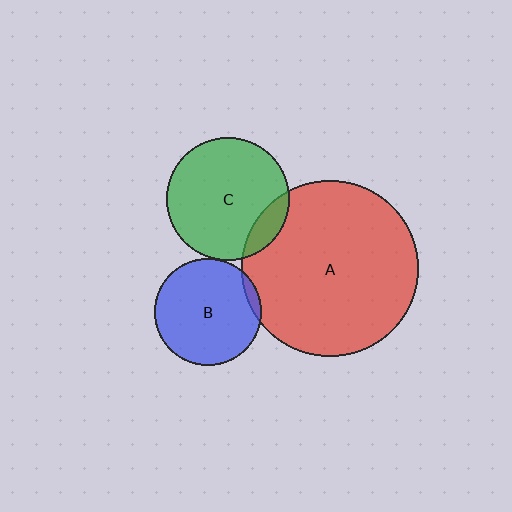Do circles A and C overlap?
Yes.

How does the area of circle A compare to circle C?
Approximately 2.1 times.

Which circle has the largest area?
Circle A (red).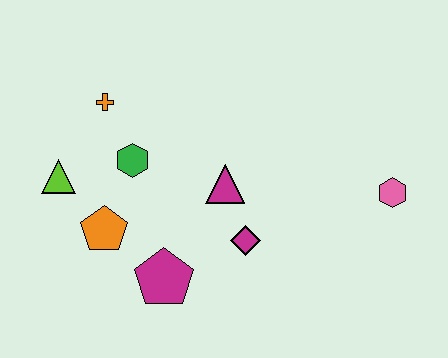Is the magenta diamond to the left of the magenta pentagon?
No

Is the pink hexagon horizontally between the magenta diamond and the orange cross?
No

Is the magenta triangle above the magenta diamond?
Yes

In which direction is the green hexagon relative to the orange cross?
The green hexagon is below the orange cross.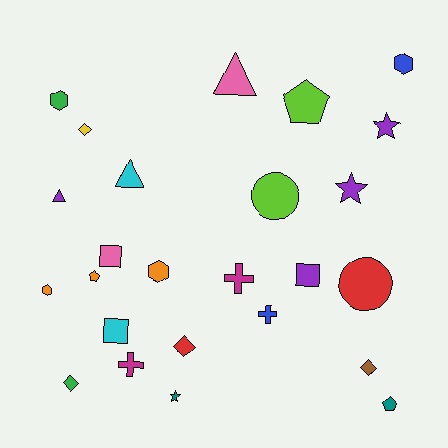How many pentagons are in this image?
There are 3 pentagons.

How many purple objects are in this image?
There are 4 purple objects.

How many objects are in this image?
There are 25 objects.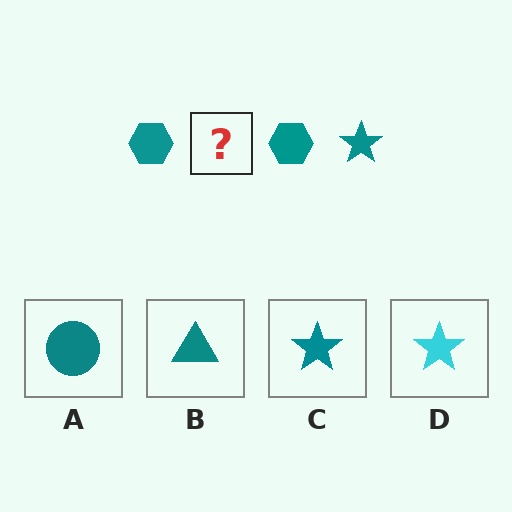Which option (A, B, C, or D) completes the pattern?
C.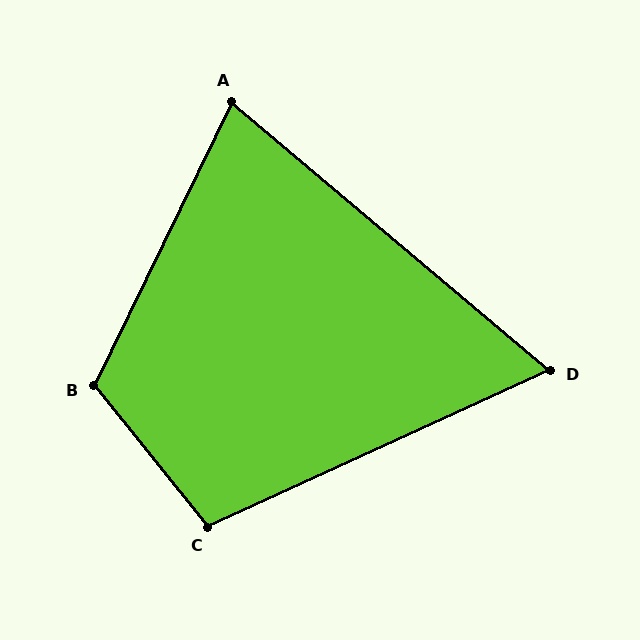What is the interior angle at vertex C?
Approximately 104 degrees (obtuse).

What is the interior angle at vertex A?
Approximately 76 degrees (acute).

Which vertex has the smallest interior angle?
D, at approximately 65 degrees.